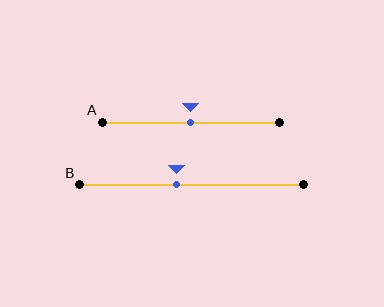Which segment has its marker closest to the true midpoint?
Segment A has its marker closest to the true midpoint.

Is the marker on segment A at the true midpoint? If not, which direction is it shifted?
Yes, the marker on segment A is at the true midpoint.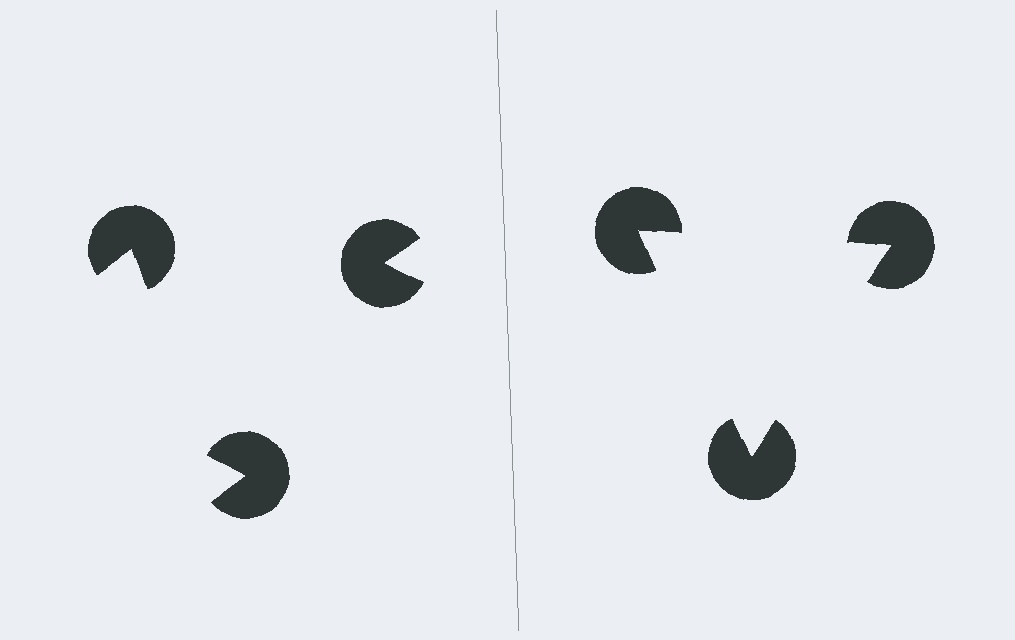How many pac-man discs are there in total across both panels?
6 — 3 on each side.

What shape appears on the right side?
An illusory triangle.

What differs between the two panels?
The pac-man discs are positioned identically on both sides; only the wedge orientations differ. On the right they align to a triangle; on the left they are misaligned.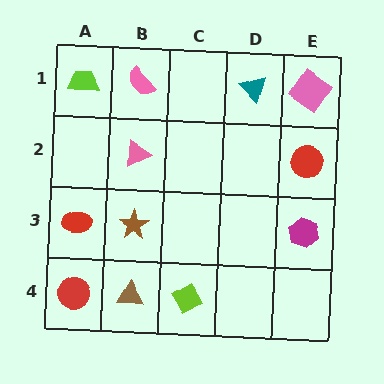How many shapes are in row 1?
4 shapes.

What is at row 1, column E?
A pink diamond.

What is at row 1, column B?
A pink semicircle.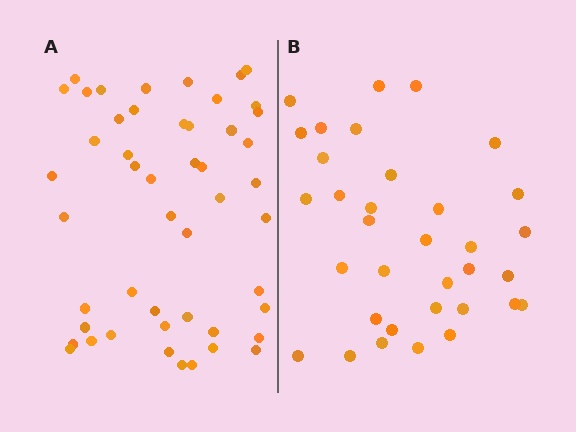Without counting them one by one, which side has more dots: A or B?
Region A (the left region) has more dots.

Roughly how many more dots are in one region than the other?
Region A has approximately 15 more dots than region B.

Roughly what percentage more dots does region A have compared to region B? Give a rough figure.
About 45% more.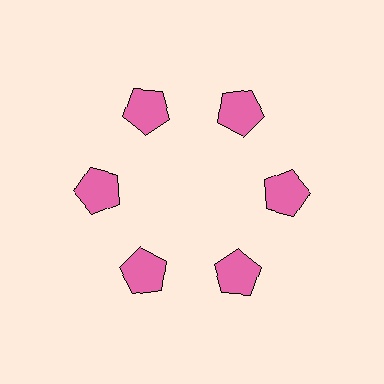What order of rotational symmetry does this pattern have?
This pattern has 6-fold rotational symmetry.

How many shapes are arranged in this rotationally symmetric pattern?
There are 6 shapes, arranged in 6 groups of 1.